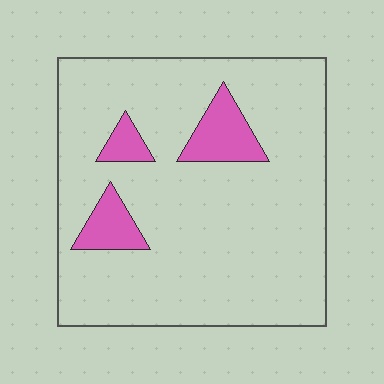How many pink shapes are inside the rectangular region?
3.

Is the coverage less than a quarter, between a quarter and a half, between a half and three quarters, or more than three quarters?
Less than a quarter.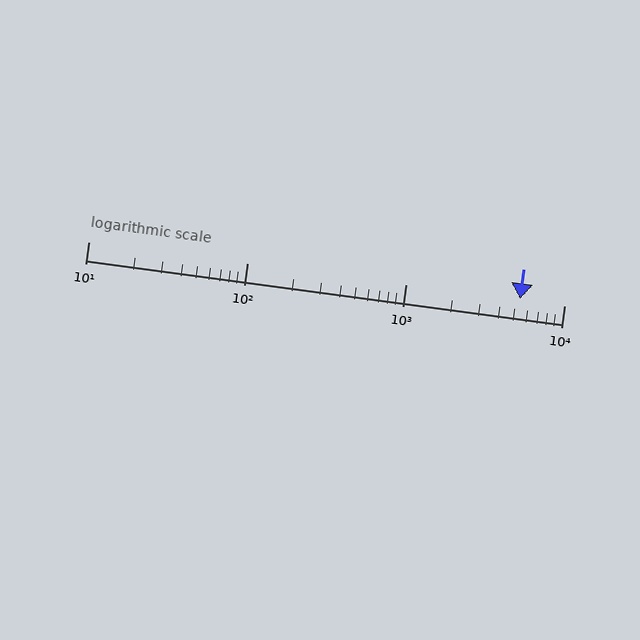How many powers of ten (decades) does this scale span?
The scale spans 3 decades, from 10 to 10000.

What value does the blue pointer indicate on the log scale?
The pointer indicates approximately 5300.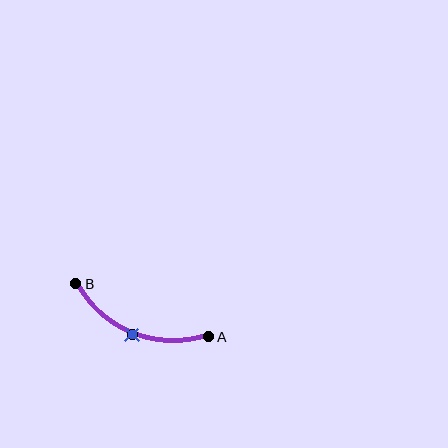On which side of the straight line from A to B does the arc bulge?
The arc bulges below the straight line connecting A and B.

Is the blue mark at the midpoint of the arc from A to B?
Yes. The blue mark lies on the arc at equal arc-length from both A and B — it is the arc midpoint.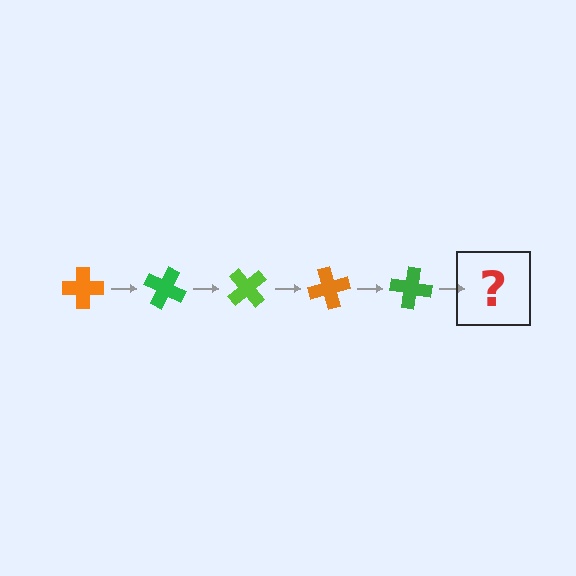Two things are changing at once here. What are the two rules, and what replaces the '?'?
The two rules are that it rotates 25 degrees each step and the color cycles through orange, green, and lime. The '?' should be a lime cross, rotated 125 degrees from the start.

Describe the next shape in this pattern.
It should be a lime cross, rotated 125 degrees from the start.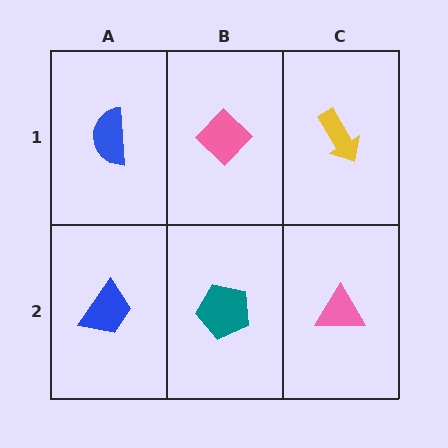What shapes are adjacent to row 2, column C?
A yellow arrow (row 1, column C), a teal pentagon (row 2, column B).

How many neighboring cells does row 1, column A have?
2.